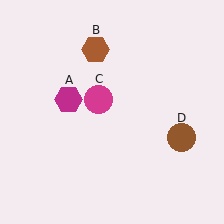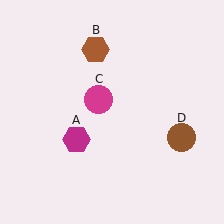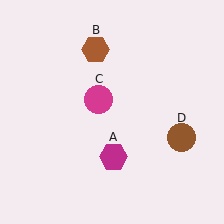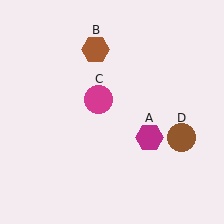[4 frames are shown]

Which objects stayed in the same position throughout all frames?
Brown hexagon (object B) and magenta circle (object C) and brown circle (object D) remained stationary.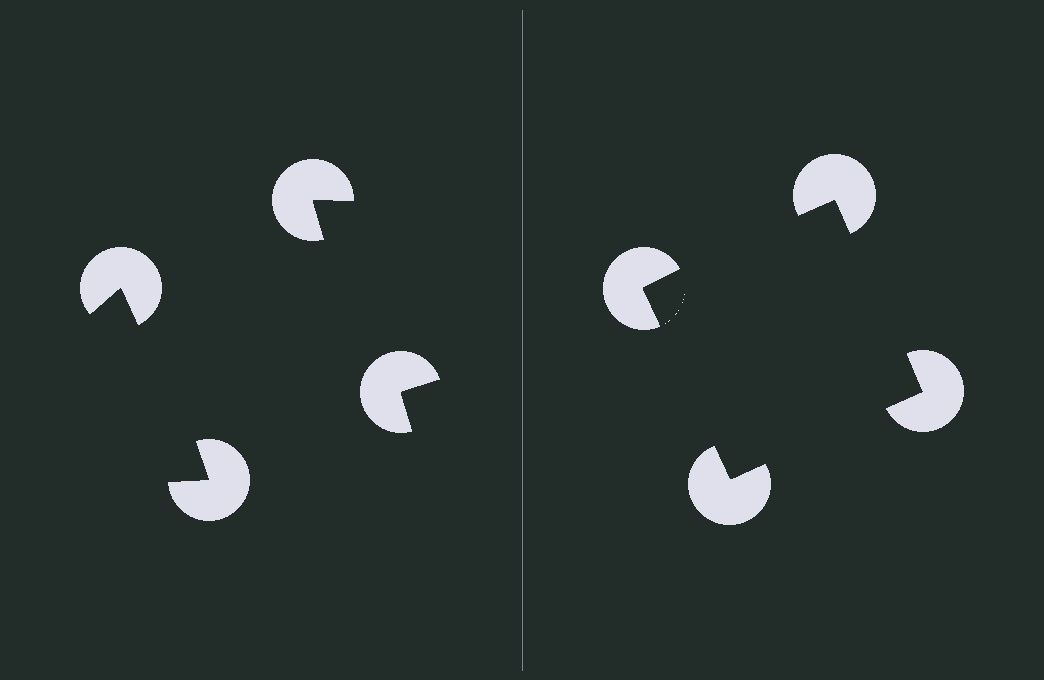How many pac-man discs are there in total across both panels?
8 — 4 on each side.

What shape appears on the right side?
An illusory square.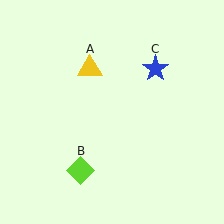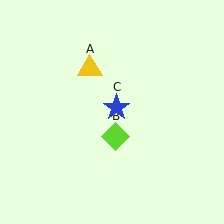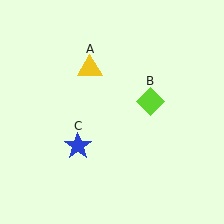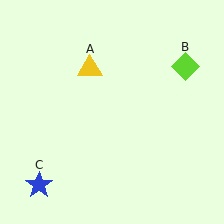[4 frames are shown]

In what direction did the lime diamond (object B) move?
The lime diamond (object B) moved up and to the right.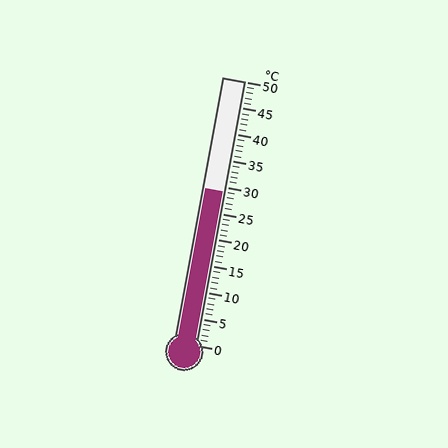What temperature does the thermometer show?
The thermometer shows approximately 29°C.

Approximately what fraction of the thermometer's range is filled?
The thermometer is filled to approximately 60% of its range.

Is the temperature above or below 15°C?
The temperature is above 15°C.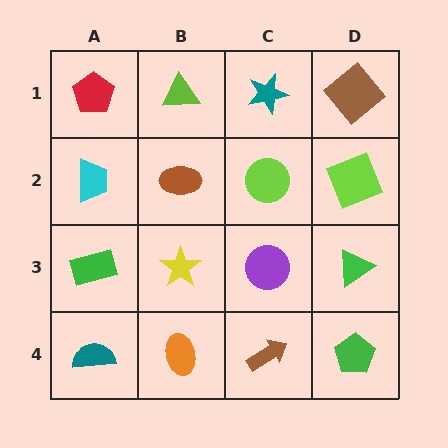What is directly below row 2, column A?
A green rectangle.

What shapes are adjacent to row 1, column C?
A lime circle (row 2, column C), a lime triangle (row 1, column B), a brown diamond (row 1, column D).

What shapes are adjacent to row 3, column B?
A brown ellipse (row 2, column B), an orange ellipse (row 4, column B), a green rectangle (row 3, column A), a purple circle (row 3, column C).